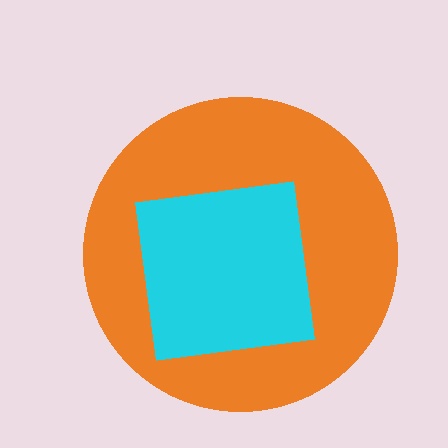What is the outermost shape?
The orange circle.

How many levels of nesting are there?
2.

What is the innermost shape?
The cyan square.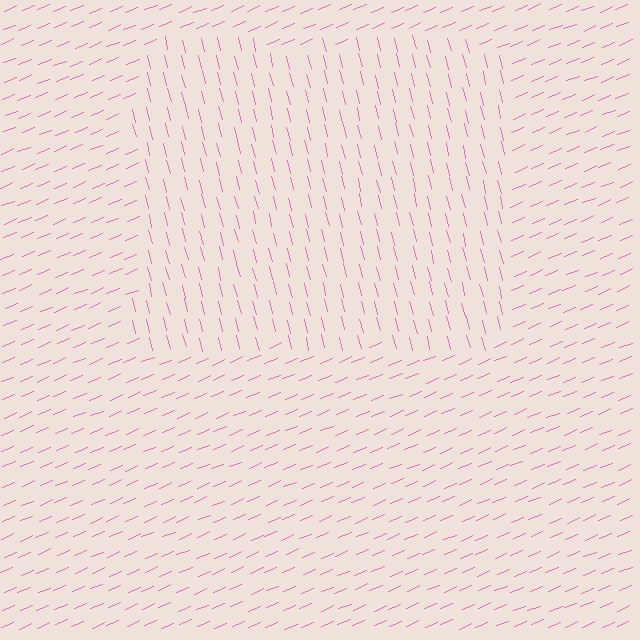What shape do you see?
I see a rectangle.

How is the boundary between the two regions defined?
The boundary is defined purely by a change in line orientation (approximately 81 degrees difference). All lines are the same color and thickness.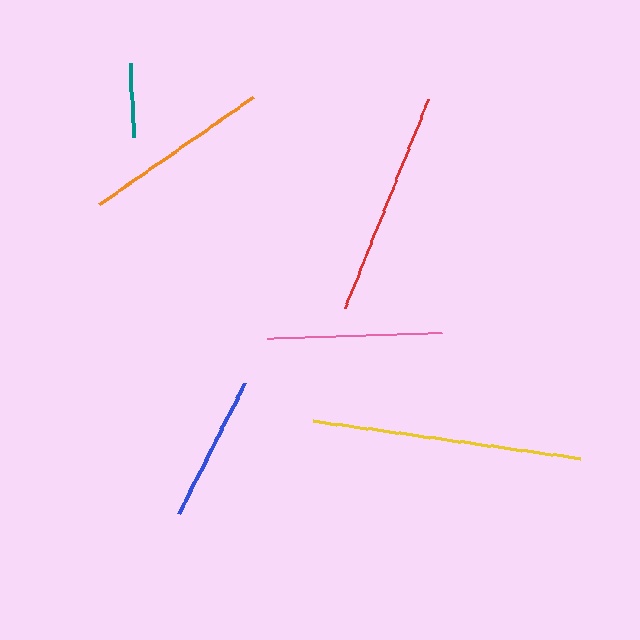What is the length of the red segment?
The red segment is approximately 225 pixels long.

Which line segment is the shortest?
The teal line is the shortest at approximately 74 pixels.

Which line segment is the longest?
The yellow line is the longest at approximately 269 pixels.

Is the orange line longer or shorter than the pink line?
The orange line is longer than the pink line.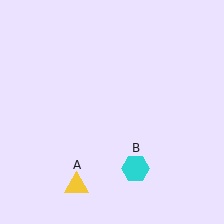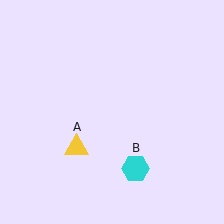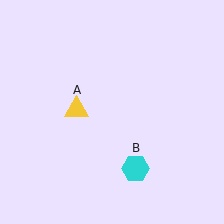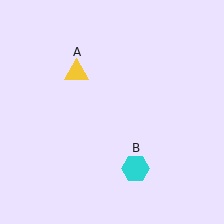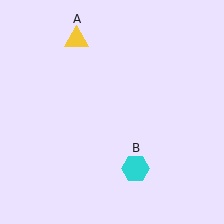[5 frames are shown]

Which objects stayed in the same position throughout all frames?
Cyan hexagon (object B) remained stationary.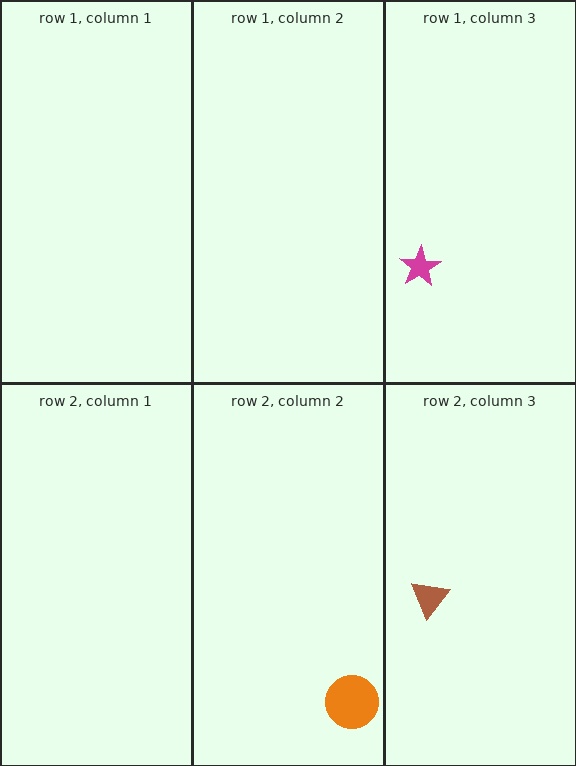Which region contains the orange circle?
The row 2, column 2 region.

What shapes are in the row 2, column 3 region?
The brown triangle.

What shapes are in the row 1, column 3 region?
The magenta star.